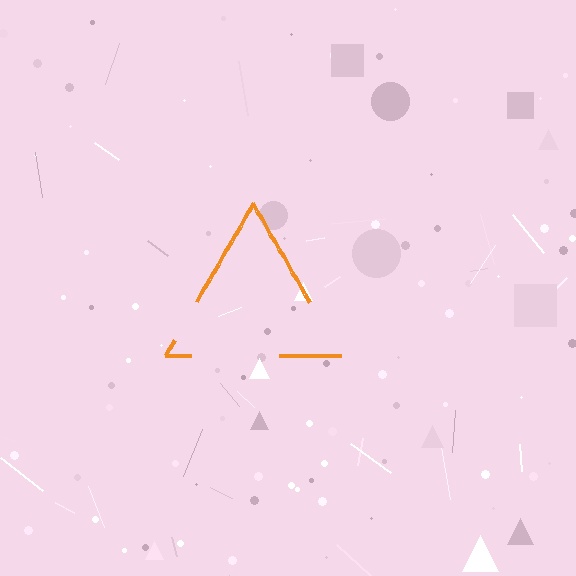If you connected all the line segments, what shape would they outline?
They would outline a triangle.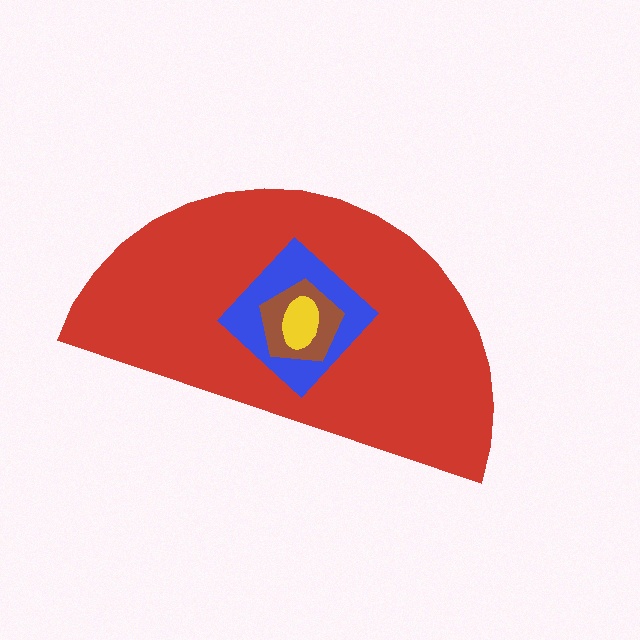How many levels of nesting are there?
4.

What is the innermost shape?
The yellow ellipse.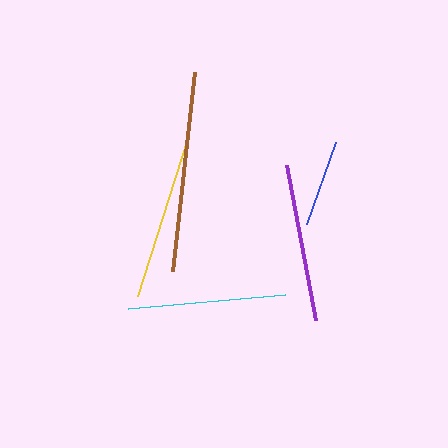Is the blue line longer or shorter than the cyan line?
The cyan line is longer than the blue line.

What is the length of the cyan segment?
The cyan segment is approximately 157 pixels long.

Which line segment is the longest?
The brown line is the longest at approximately 200 pixels.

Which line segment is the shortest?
The blue line is the shortest at approximately 86 pixels.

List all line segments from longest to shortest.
From longest to shortest: brown, yellow, purple, cyan, blue.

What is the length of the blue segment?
The blue segment is approximately 86 pixels long.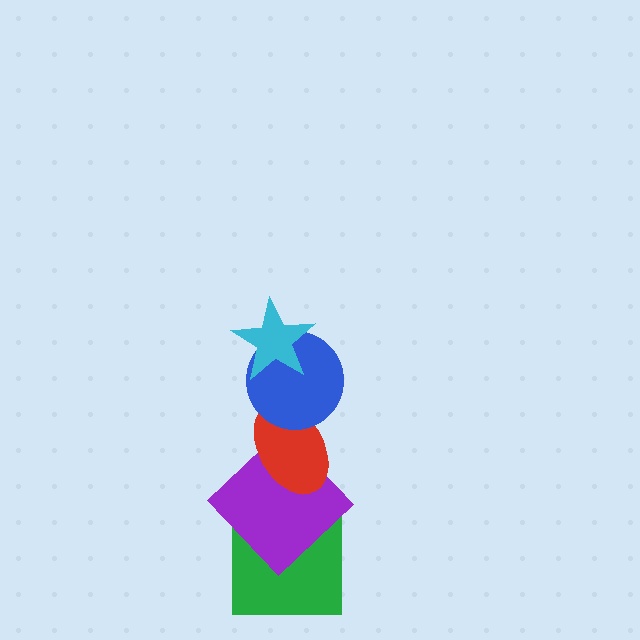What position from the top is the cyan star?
The cyan star is 1st from the top.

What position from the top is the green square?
The green square is 5th from the top.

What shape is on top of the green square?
The purple diamond is on top of the green square.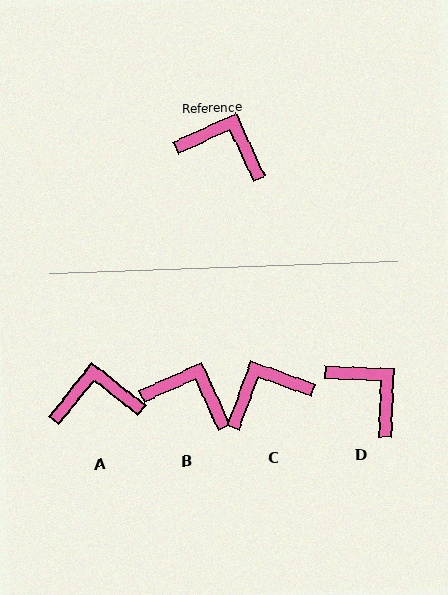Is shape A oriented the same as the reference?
No, it is off by about 27 degrees.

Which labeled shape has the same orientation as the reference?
B.